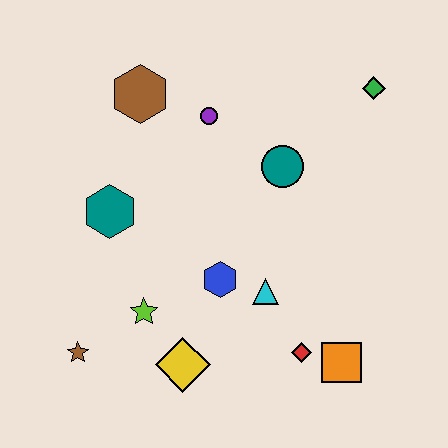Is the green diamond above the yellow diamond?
Yes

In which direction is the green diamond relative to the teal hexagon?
The green diamond is to the right of the teal hexagon.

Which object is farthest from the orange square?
The brown hexagon is farthest from the orange square.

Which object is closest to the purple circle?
The brown hexagon is closest to the purple circle.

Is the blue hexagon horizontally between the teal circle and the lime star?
Yes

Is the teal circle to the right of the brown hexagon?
Yes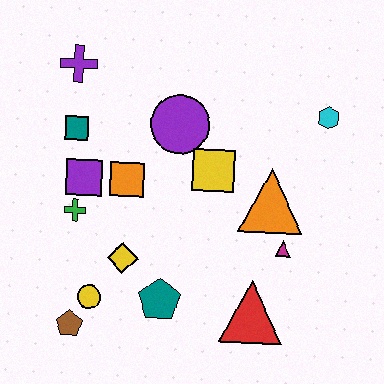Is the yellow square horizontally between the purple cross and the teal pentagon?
No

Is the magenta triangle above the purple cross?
No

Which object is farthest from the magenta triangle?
The purple cross is farthest from the magenta triangle.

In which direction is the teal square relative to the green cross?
The teal square is above the green cross.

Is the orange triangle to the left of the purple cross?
No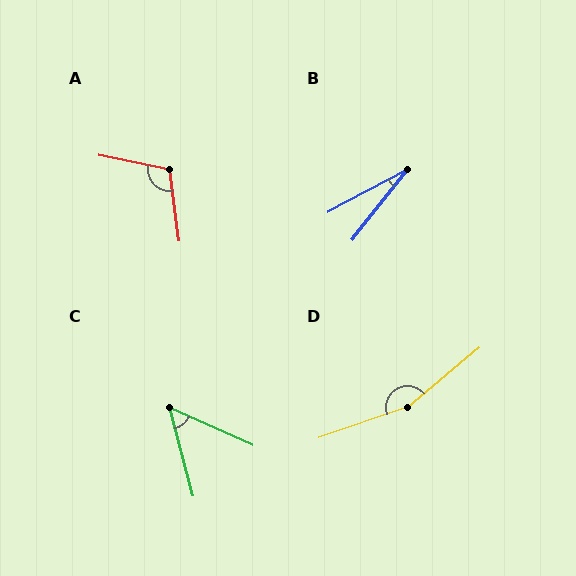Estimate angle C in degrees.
Approximately 51 degrees.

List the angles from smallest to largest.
B (24°), C (51°), A (110°), D (159°).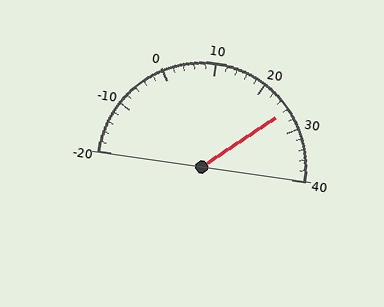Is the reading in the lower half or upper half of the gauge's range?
The reading is in the upper half of the range (-20 to 40).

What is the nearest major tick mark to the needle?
The nearest major tick mark is 30.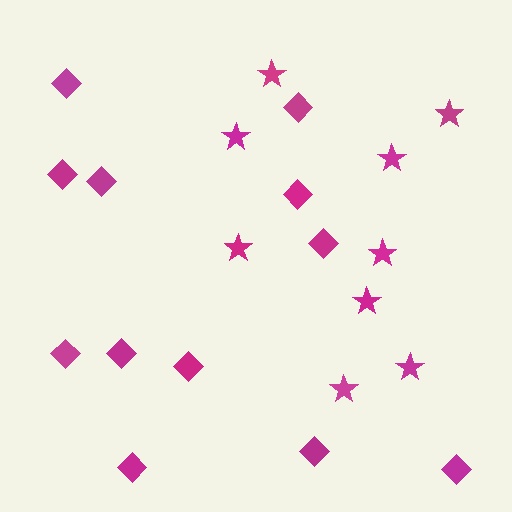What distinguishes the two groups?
There are 2 groups: one group of stars (9) and one group of diamonds (12).